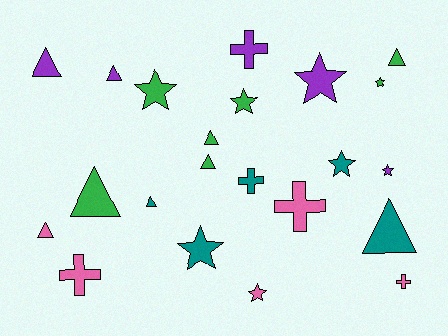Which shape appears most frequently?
Triangle, with 9 objects.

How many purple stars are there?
There are 2 purple stars.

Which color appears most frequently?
Green, with 7 objects.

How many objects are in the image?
There are 22 objects.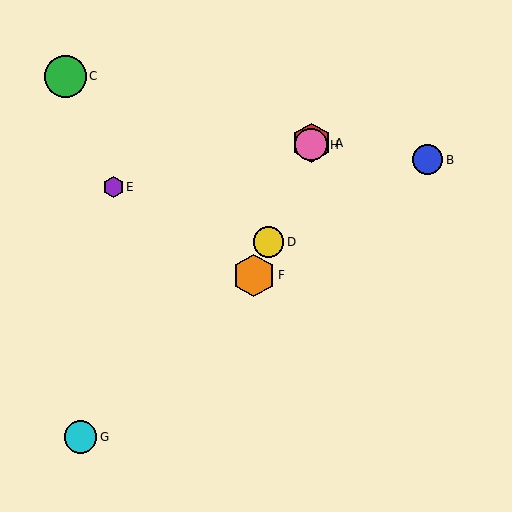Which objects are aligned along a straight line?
Objects A, D, F, H are aligned along a straight line.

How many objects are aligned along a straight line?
4 objects (A, D, F, H) are aligned along a straight line.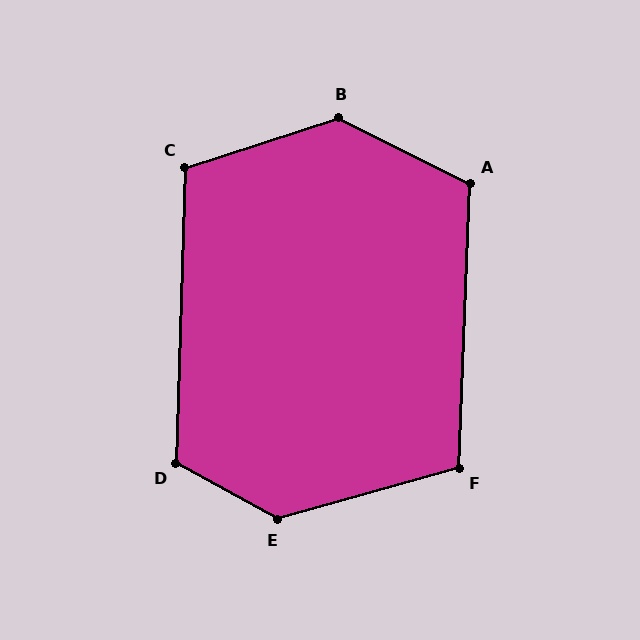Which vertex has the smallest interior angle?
F, at approximately 108 degrees.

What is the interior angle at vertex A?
Approximately 114 degrees (obtuse).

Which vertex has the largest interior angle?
E, at approximately 136 degrees.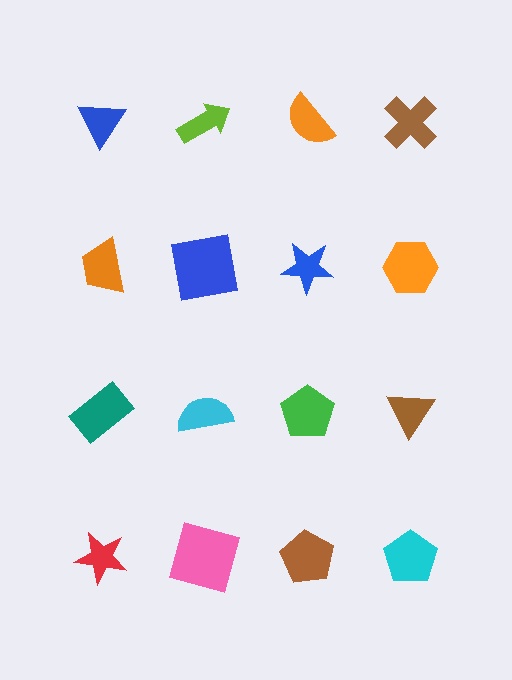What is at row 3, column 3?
A green pentagon.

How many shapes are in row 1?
4 shapes.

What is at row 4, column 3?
A brown pentagon.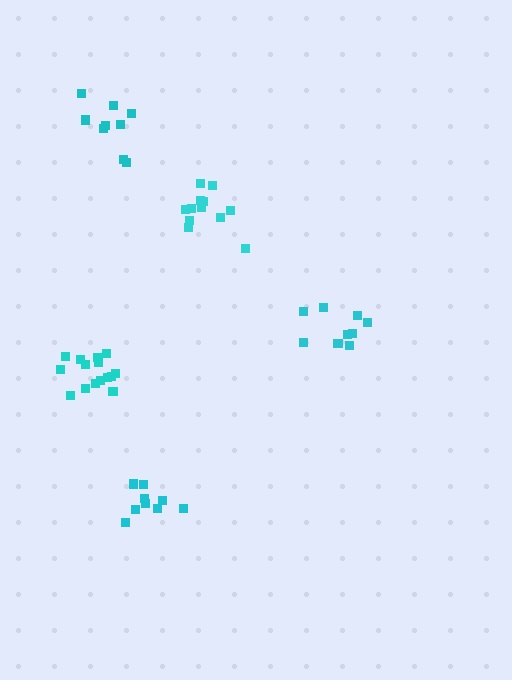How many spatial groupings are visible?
There are 5 spatial groupings.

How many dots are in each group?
Group 1: 9 dots, Group 2: 12 dots, Group 3: 15 dots, Group 4: 9 dots, Group 5: 9 dots (54 total).